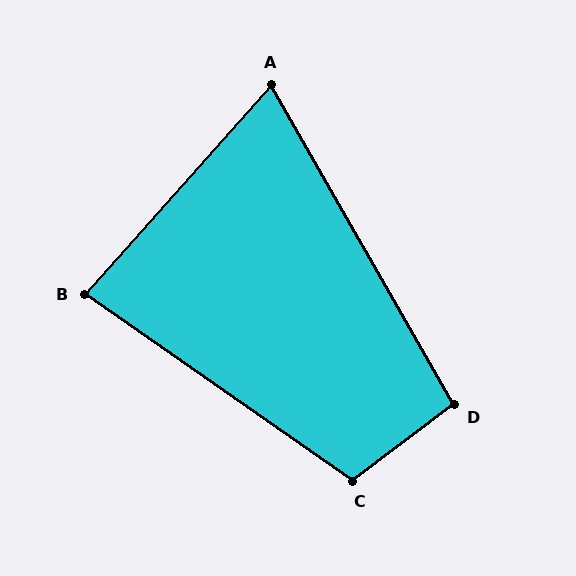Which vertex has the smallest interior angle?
A, at approximately 72 degrees.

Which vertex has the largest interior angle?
C, at approximately 108 degrees.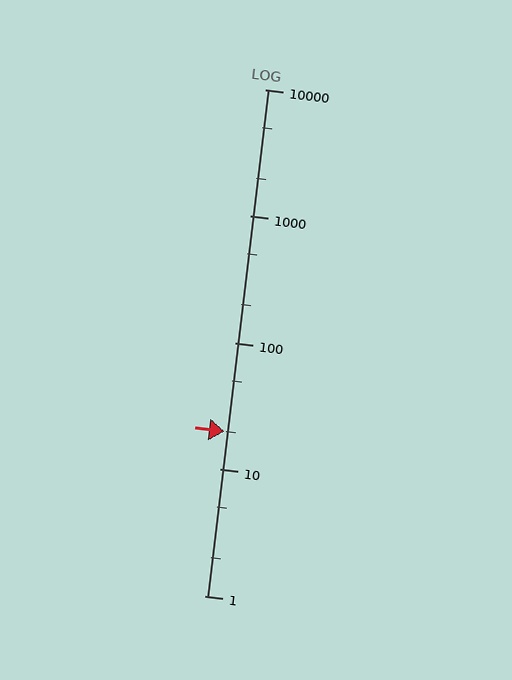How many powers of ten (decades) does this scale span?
The scale spans 4 decades, from 1 to 10000.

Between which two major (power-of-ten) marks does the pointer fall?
The pointer is between 10 and 100.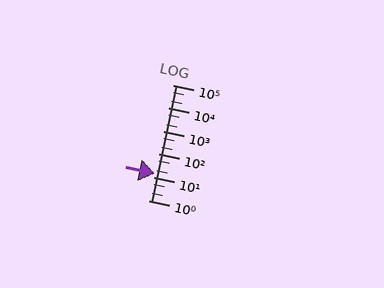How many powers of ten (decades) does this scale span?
The scale spans 5 decades, from 1 to 100000.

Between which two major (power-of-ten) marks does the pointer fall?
The pointer is between 10 and 100.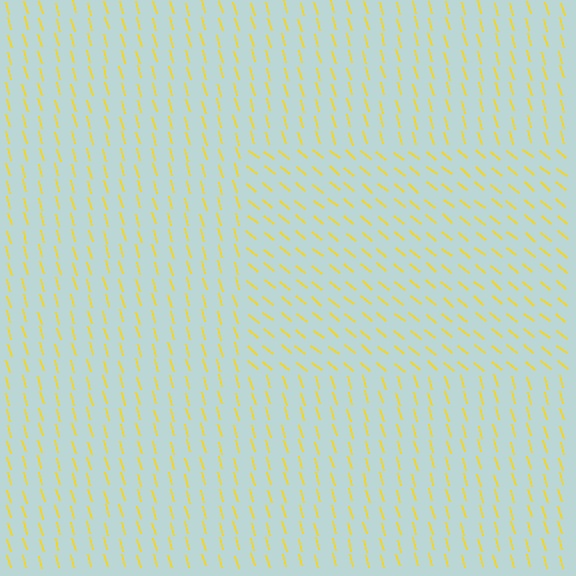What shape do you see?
I see a rectangle.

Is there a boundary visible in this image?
Yes, there is a texture boundary formed by a change in line orientation.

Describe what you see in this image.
The image is filled with small yellow line segments. A rectangle region in the image has lines oriented differently from the surrounding lines, creating a visible texture boundary.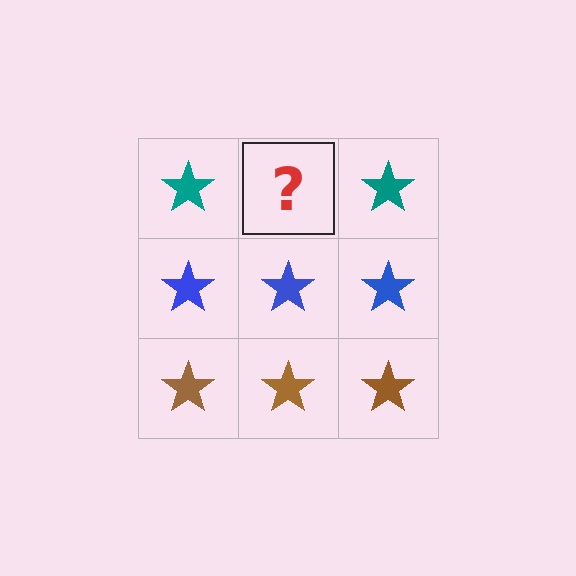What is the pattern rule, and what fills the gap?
The rule is that each row has a consistent color. The gap should be filled with a teal star.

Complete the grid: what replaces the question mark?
The question mark should be replaced with a teal star.